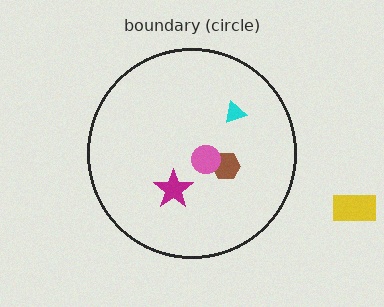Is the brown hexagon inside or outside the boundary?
Inside.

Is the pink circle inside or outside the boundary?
Inside.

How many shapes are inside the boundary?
4 inside, 1 outside.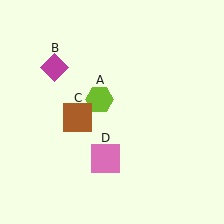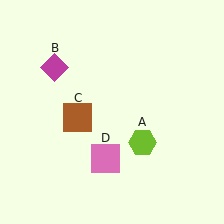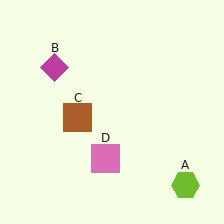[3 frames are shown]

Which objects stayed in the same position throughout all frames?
Magenta diamond (object B) and brown square (object C) and pink square (object D) remained stationary.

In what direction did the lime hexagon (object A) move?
The lime hexagon (object A) moved down and to the right.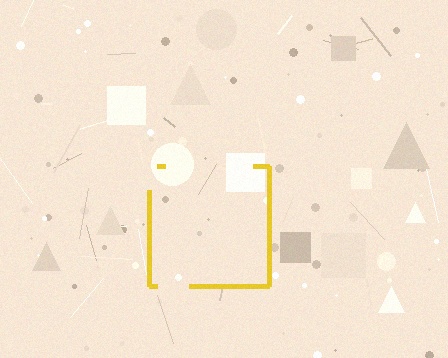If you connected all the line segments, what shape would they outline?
They would outline a square.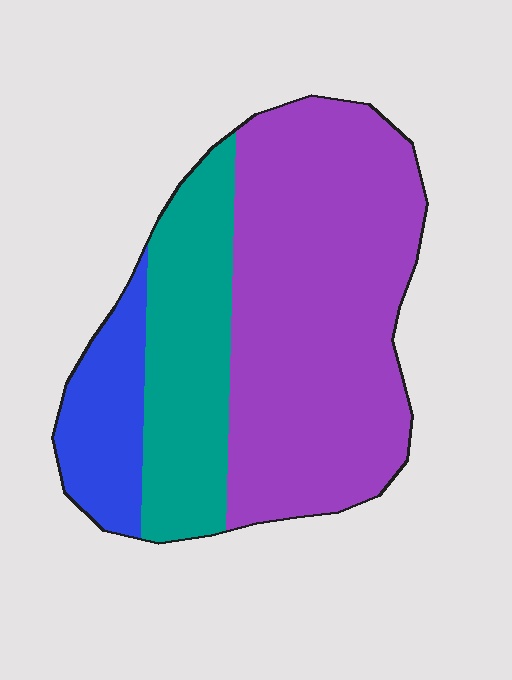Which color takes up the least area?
Blue, at roughly 15%.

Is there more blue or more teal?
Teal.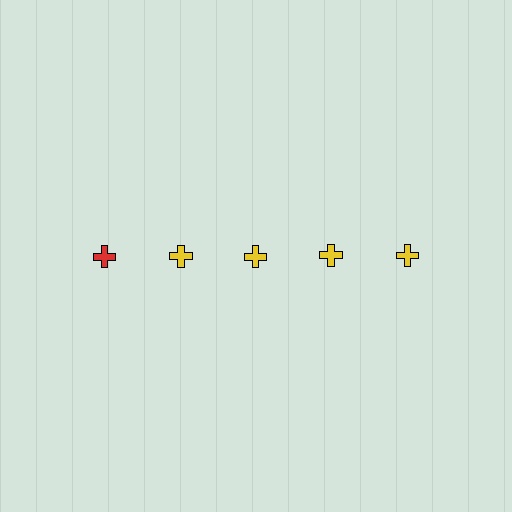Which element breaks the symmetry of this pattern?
The red cross in the top row, leftmost column breaks the symmetry. All other shapes are yellow crosses.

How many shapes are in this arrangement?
There are 5 shapes arranged in a grid pattern.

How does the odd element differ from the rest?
It has a different color: red instead of yellow.